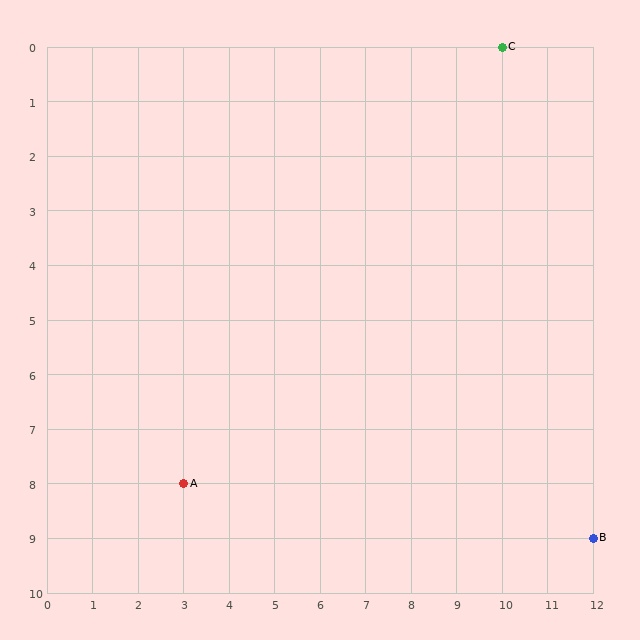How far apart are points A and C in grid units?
Points A and C are 7 columns and 8 rows apart (about 10.6 grid units diagonally).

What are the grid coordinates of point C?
Point C is at grid coordinates (10, 0).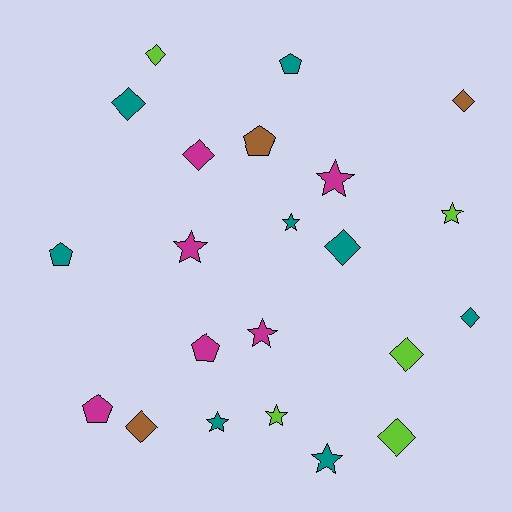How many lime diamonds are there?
There are 3 lime diamonds.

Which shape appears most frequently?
Diamond, with 9 objects.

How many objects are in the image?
There are 22 objects.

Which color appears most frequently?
Teal, with 8 objects.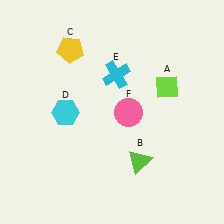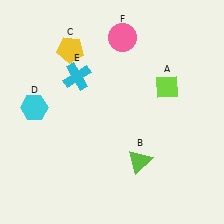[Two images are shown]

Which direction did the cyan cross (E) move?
The cyan cross (E) moved left.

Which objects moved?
The objects that moved are: the cyan hexagon (D), the cyan cross (E), the pink circle (F).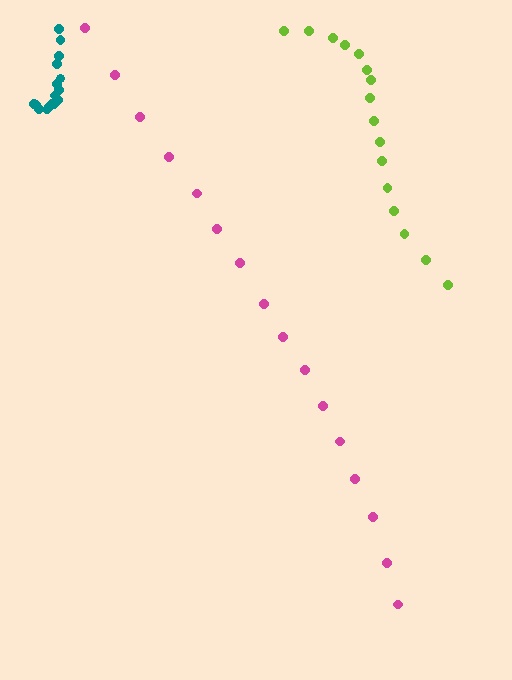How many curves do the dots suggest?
There are 3 distinct paths.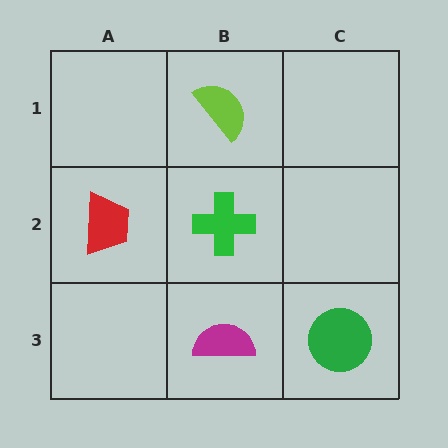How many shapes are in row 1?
1 shape.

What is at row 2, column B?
A green cross.